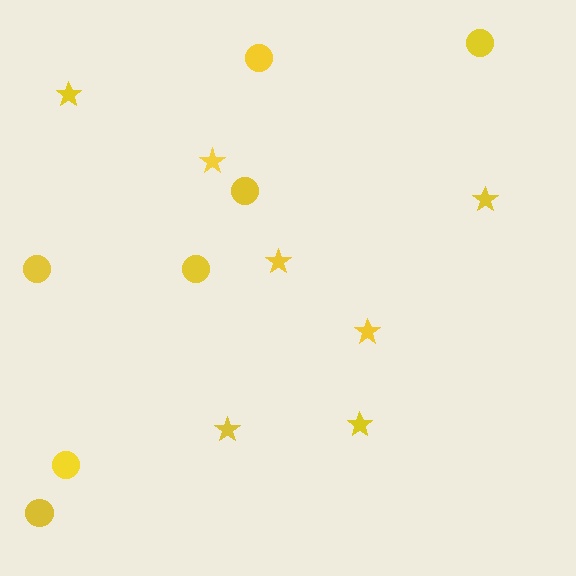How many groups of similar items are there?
There are 2 groups: one group of stars (7) and one group of circles (7).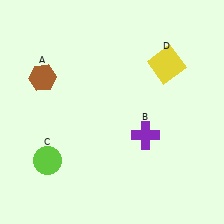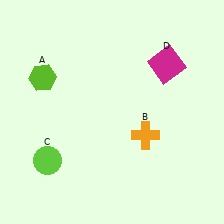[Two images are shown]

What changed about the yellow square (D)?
In Image 1, D is yellow. In Image 2, it changed to magenta.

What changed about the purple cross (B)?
In Image 1, B is purple. In Image 2, it changed to orange.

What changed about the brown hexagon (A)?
In Image 1, A is brown. In Image 2, it changed to lime.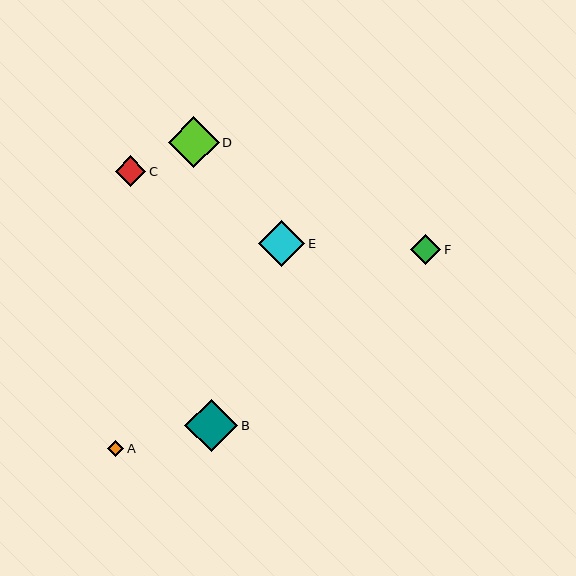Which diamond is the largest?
Diamond B is the largest with a size of approximately 53 pixels.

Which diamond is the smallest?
Diamond A is the smallest with a size of approximately 16 pixels.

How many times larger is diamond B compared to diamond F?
Diamond B is approximately 1.8 times the size of diamond F.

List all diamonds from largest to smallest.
From largest to smallest: B, D, E, C, F, A.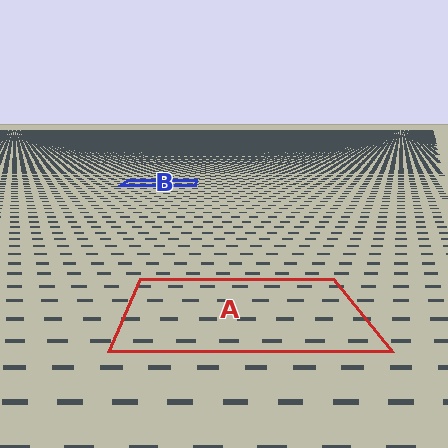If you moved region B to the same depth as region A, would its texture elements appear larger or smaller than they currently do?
They would appear larger. At a closer depth, the same texture elements are projected at a bigger on-screen size.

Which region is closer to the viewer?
Region A is closer. The texture elements there are larger and more spread out.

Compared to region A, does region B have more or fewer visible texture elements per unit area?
Region B has more texture elements per unit area — they are packed more densely because it is farther away.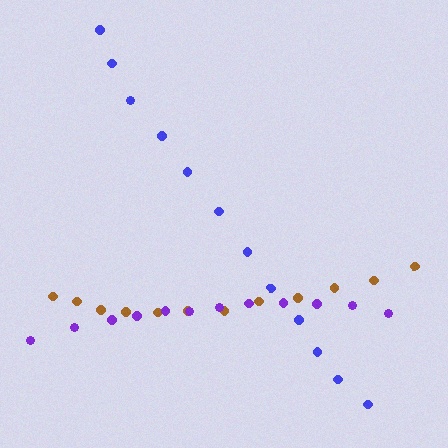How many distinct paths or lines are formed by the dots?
There are 3 distinct paths.